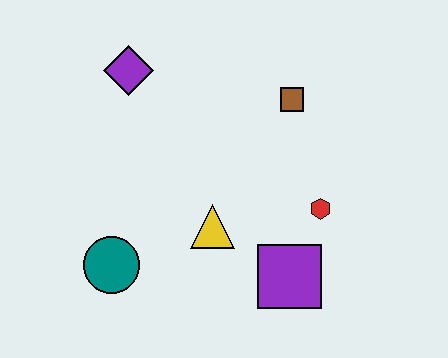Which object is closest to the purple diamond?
The brown square is closest to the purple diamond.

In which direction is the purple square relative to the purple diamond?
The purple square is below the purple diamond.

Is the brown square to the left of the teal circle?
No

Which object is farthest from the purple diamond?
The purple square is farthest from the purple diamond.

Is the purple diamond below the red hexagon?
No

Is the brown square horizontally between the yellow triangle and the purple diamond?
No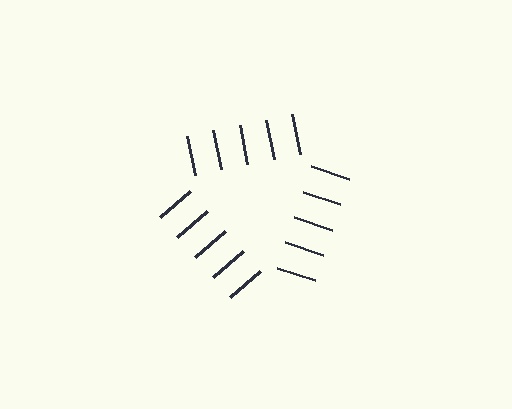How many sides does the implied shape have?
3 sides — the line-ends trace a triangle.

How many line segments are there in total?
15 — 5 along each of the 3 edges.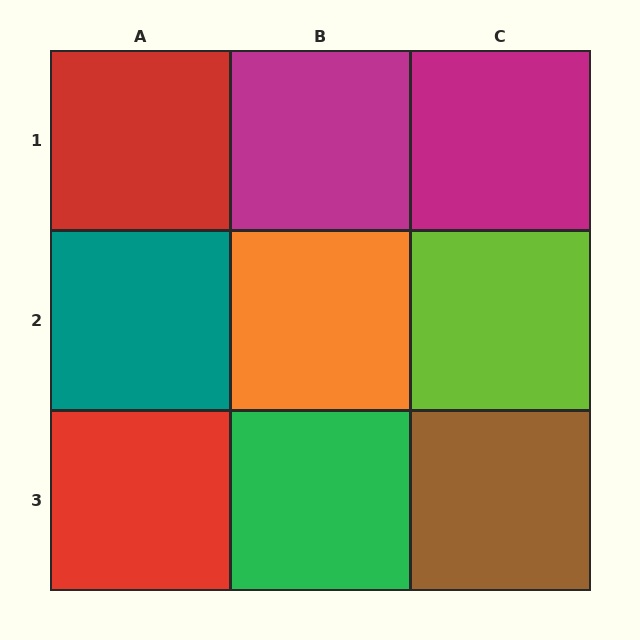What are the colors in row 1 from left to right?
Red, magenta, magenta.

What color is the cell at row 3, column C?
Brown.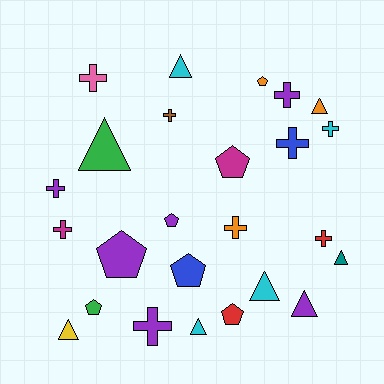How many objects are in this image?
There are 25 objects.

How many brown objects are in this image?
There is 1 brown object.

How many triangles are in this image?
There are 8 triangles.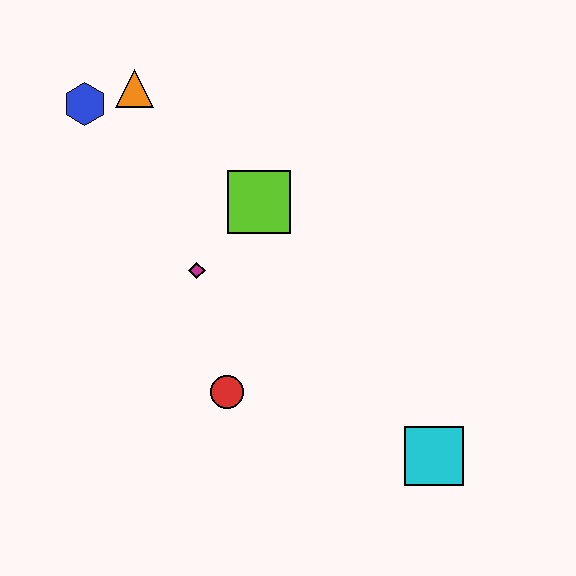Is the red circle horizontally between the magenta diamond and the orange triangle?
No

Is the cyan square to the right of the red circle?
Yes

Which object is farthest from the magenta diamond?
The cyan square is farthest from the magenta diamond.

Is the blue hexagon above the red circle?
Yes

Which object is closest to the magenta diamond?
The lime square is closest to the magenta diamond.